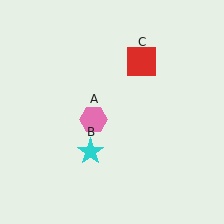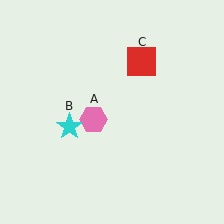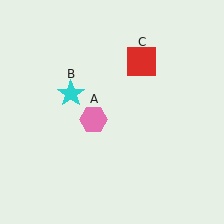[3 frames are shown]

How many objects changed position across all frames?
1 object changed position: cyan star (object B).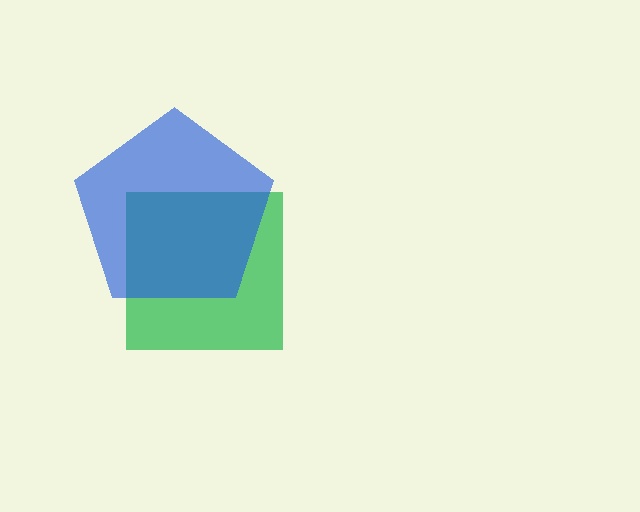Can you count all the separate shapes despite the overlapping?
Yes, there are 2 separate shapes.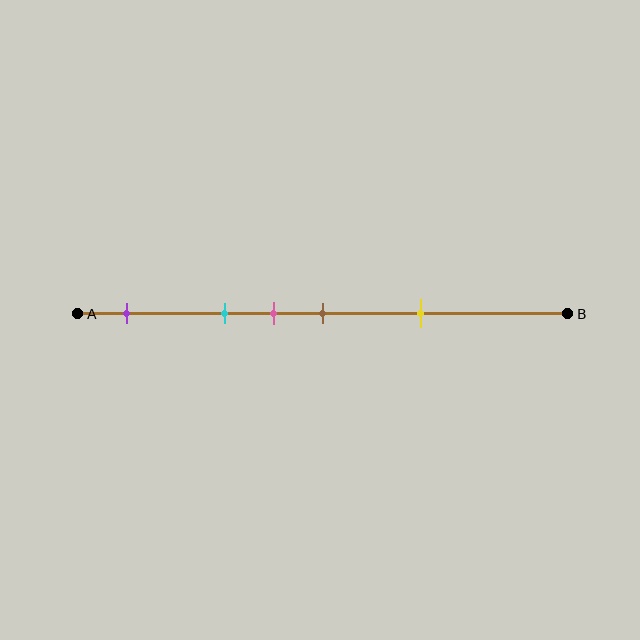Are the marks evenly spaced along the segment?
No, the marks are not evenly spaced.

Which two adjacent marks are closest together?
The pink and brown marks are the closest adjacent pair.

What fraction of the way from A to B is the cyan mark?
The cyan mark is approximately 30% (0.3) of the way from A to B.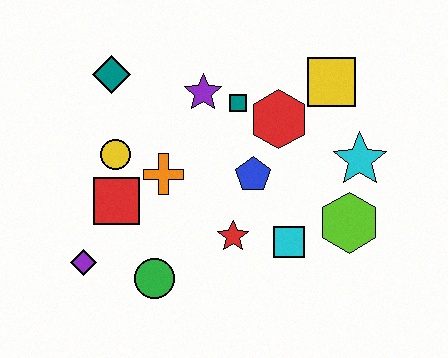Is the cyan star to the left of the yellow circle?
No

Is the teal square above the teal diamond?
No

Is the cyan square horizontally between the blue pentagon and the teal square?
No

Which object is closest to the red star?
The cyan square is closest to the red star.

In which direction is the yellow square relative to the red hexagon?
The yellow square is to the right of the red hexagon.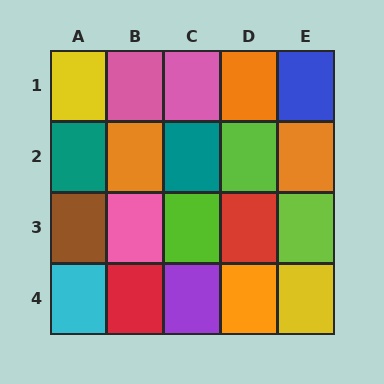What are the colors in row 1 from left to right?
Yellow, pink, pink, orange, blue.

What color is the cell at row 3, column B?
Pink.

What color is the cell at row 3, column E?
Lime.